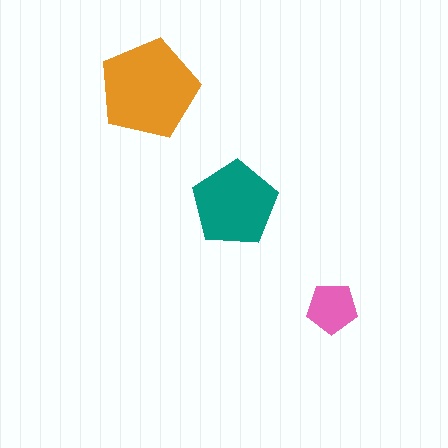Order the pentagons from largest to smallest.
the orange one, the teal one, the pink one.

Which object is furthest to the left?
The orange pentagon is leftmost.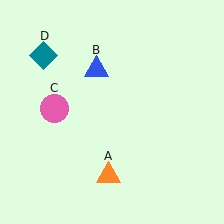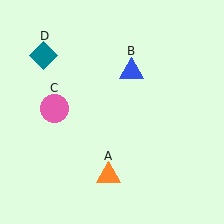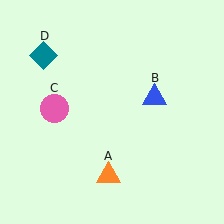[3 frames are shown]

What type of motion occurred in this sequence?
The blue triangle (object B) rotated clockwise around the center of the scene.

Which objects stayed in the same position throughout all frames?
Orange triangle (object A) and pink circle (object C) and teal diamond (object D) remained stationary.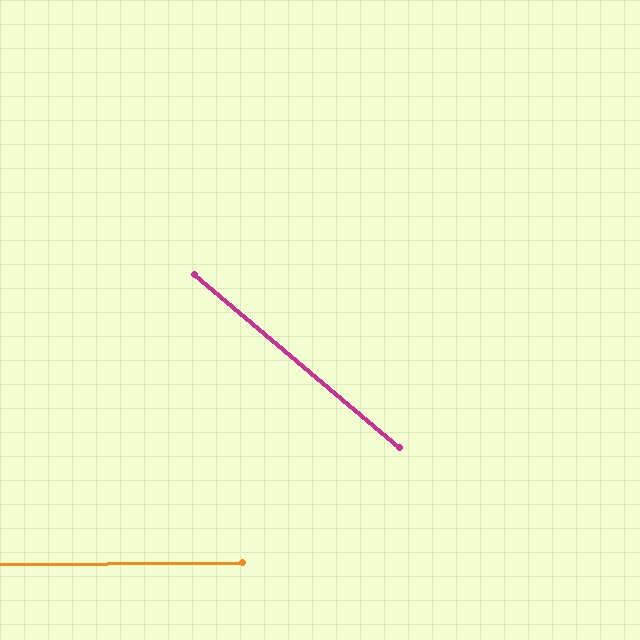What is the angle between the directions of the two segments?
Approximately 41 degrees.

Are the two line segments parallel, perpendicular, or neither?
Neither parallel nor perpendicular — they differ by about 41°.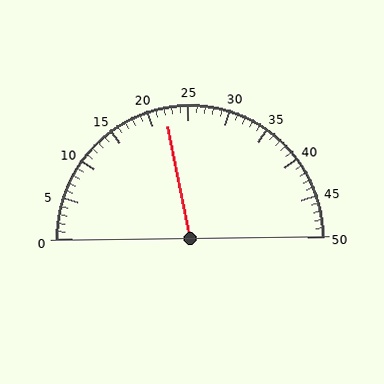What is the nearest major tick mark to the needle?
The nearest major tick mark is 20.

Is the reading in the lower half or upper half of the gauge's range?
The reading is in the lower half of the range (0 to 50).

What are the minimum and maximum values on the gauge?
The gauge ranges from 0 to 50.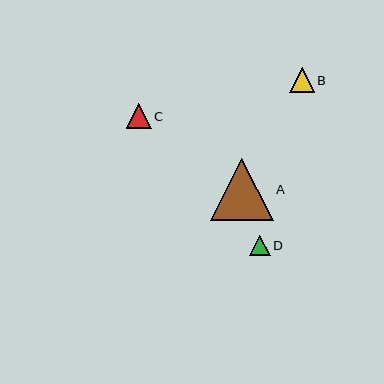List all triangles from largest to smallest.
From largest to smallest: A, C, B, D.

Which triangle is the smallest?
Triangle D is the smallest with a size of approximately 21 pixels.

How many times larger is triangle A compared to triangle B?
Triangle A is approximately 2.5 times the size of triangle B.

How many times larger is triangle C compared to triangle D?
Triangle C is approximately 1.2 times the size of triangle D.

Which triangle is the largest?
Triangle A is the largest with a size of approximately 62 pixels.